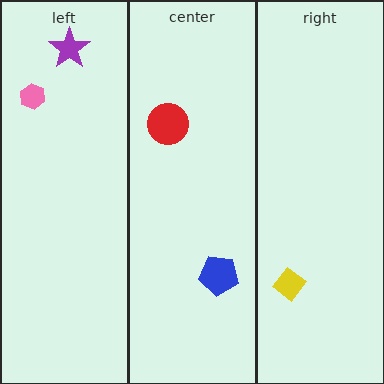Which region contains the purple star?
The left region.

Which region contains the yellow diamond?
The right region.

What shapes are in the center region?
The red circle, the blue pentagon.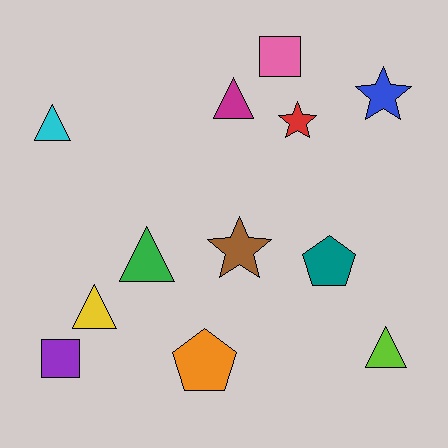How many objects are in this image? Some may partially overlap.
There are 12 objects.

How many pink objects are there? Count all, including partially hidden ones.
There is 1 pink object.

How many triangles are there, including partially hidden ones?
There are 5 triangles.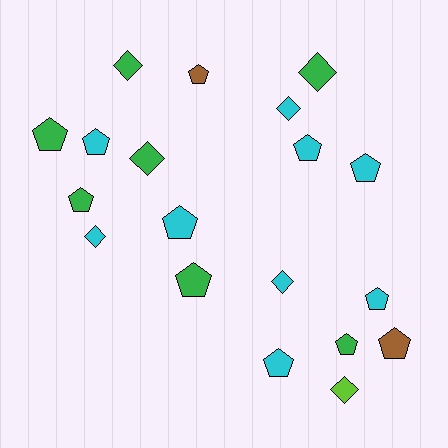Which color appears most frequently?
Cyan, with 9 objects.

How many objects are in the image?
There are 19 objects.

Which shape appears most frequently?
Pentagon, with 12 objects.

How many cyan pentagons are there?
There are 6 cyan pentagons.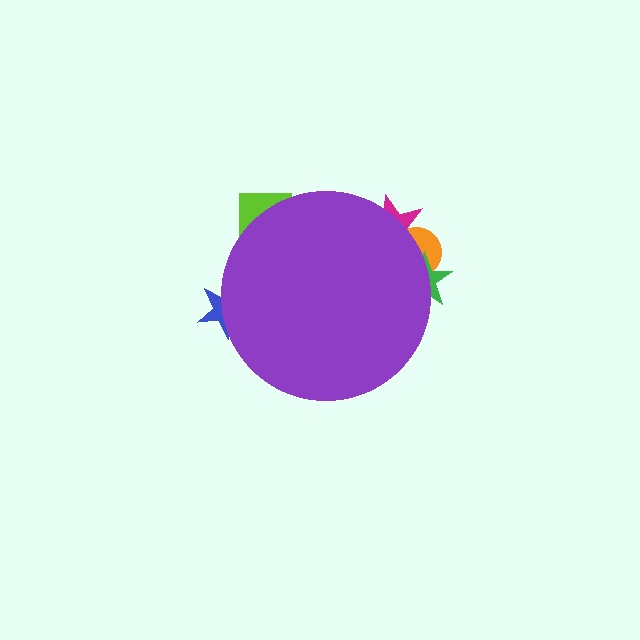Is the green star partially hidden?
Yes, the green star is partially hidden behind the purple circle.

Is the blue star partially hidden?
Yes, the blue star is partially hidden behind the purple circle.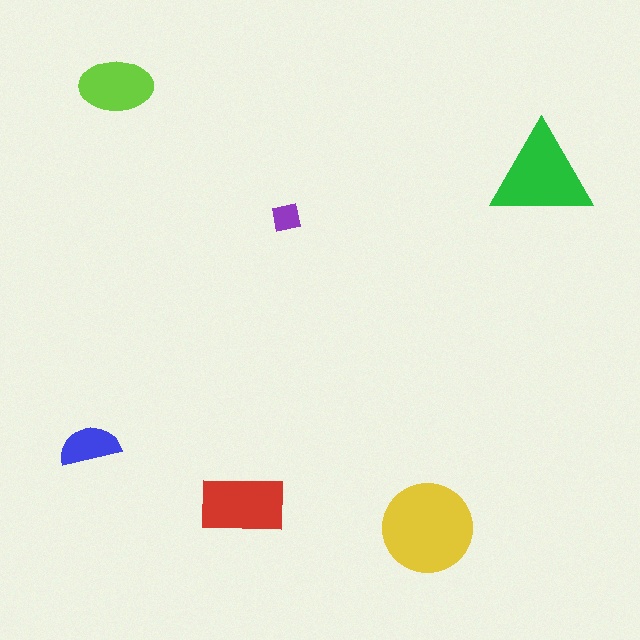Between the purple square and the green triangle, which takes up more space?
The green triangle.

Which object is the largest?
The yellow circle.